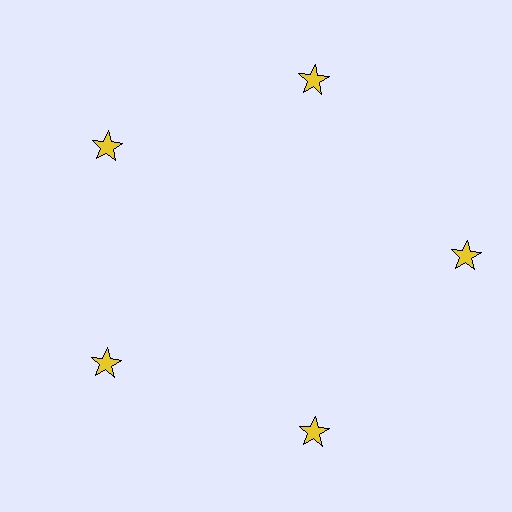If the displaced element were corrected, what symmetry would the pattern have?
It would have 5-fold rotational symmetry — the pattern would map onto itself every 72 degrees.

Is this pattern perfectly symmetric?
No. The 5 yellow stars are arranged in a ring, but one element near the 3 o'clock position is pushed outward from the center, breaking the 5-fold rotational symmetry.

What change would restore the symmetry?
The symmetry would be restored by moving it inward, back onto the ring so that all 5 stars sit at equal angles and equal distance from the center.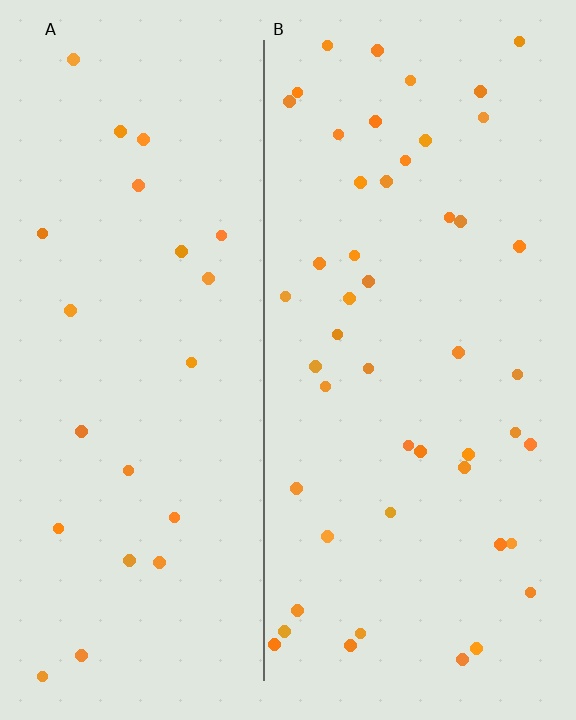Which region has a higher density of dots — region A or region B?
B (the right).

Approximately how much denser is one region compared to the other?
Approximately 2.1× — region B over region A.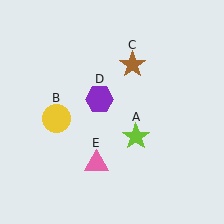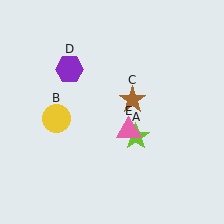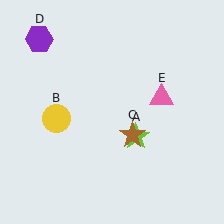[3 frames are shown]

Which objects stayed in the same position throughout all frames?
Lime star (object A) and yellow circle (object B) remained stationary.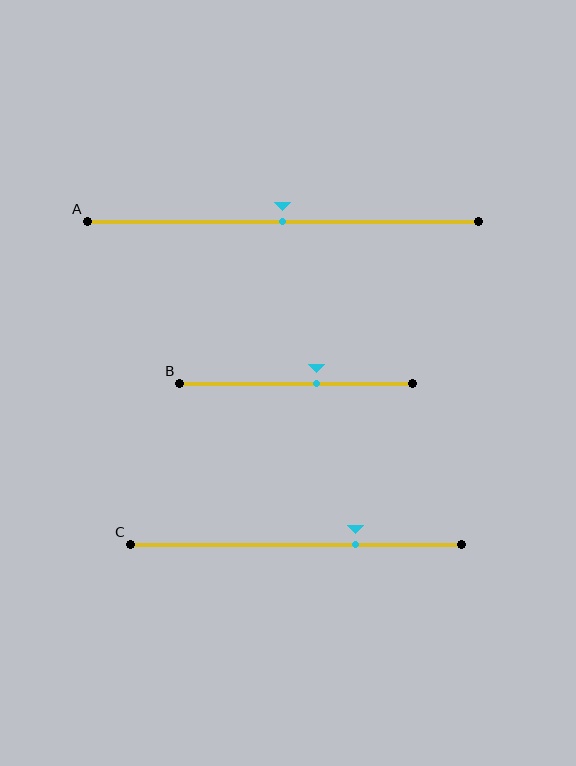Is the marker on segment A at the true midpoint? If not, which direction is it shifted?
Yes, the marker on segment A is at the true midpoint.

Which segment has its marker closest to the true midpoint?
Segment A has its marker closest to the true midpoint.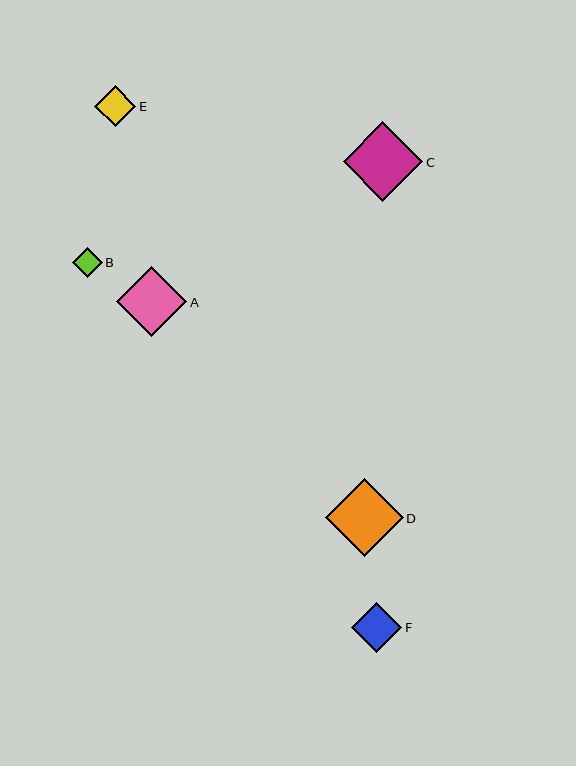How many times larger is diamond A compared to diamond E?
Diamond A is approximately 1.7 times the size of diamond E.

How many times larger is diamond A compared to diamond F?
Diamond A is approximately 1.4 times the size of diamond F.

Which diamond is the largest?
Diamond C is the largest with a size of approximately 79 pixels.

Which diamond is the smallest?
Diamond B is the smallest with a size of approximately 30 pixels.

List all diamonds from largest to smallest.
From largest to smallest: C, D, A, F, E, B.